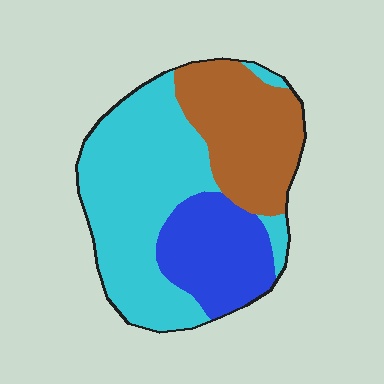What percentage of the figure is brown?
Brown takes up about one quarter (1/4) of the figure.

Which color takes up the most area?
Cyan, at roughly 50%.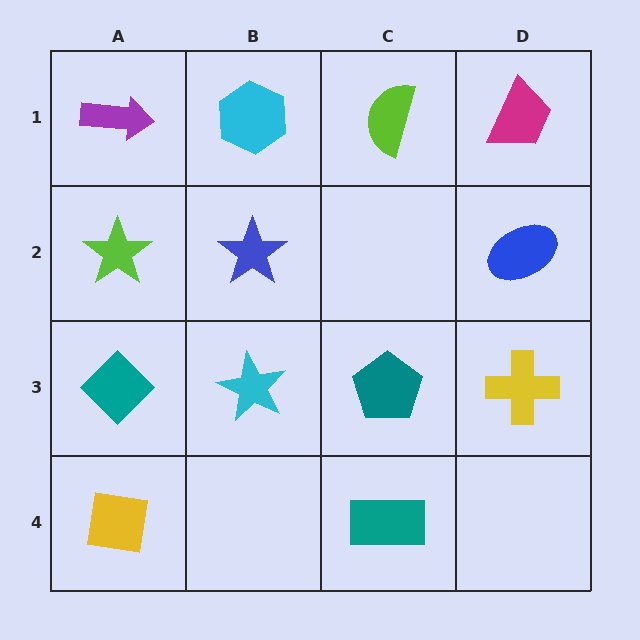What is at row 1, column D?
A magenta trapezoid.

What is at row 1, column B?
A cyan hexagon.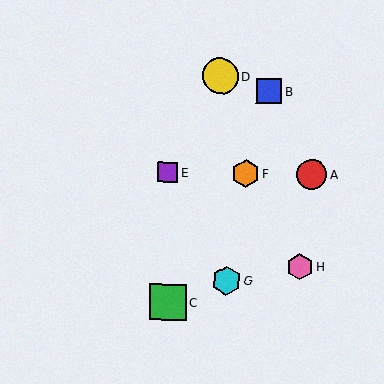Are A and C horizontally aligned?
No, A is at y≈175 and C is at y≈302.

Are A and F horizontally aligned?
Yes, both are at y≈175.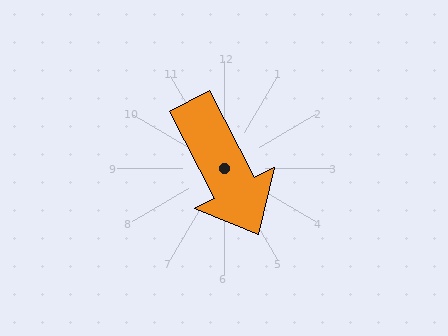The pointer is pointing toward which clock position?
Roughly 5 o'clock.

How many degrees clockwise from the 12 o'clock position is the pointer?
Approximately 153 degrees.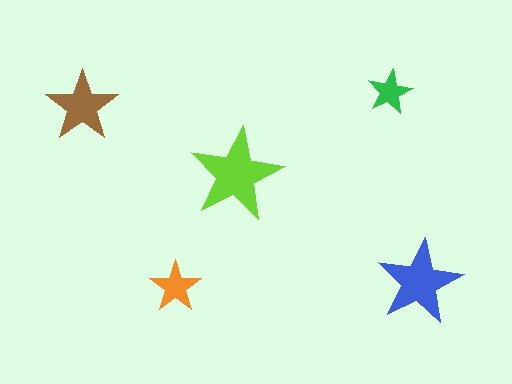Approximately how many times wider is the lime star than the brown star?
About 1.5 times wider.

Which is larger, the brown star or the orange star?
The brown one.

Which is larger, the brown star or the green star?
The brown one.